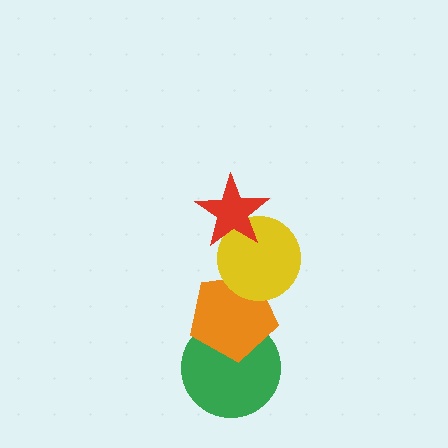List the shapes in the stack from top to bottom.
From top to bottom: the red star, the yellow circle, the orange pentagon, the green circle.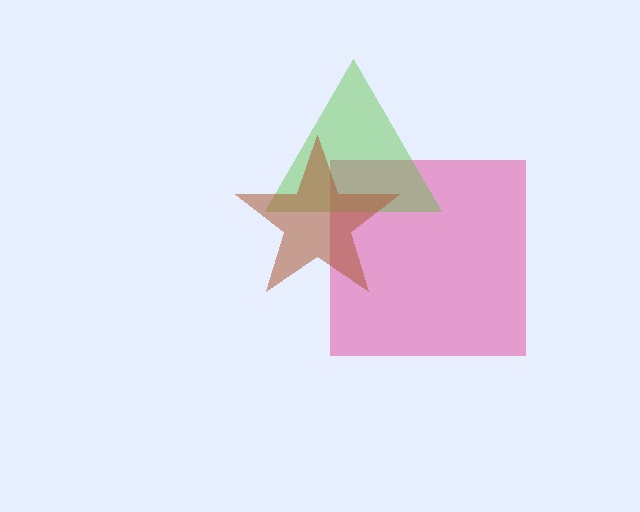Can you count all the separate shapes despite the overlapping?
Yes, there are 3 separate shapes.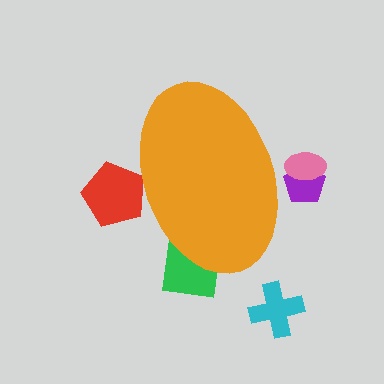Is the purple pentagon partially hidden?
Yes, the purple pentagon is partially hidden behind the orange ellipse.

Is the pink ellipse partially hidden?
Yes, the pink ellipse is partially hidden behind the orange ellipse.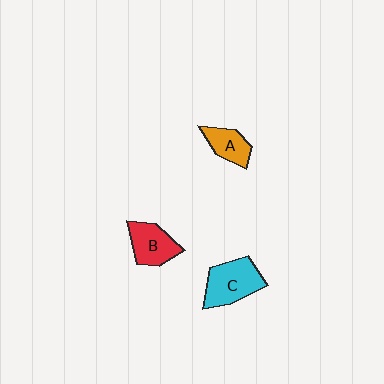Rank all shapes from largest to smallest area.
From largest to smallest: C (cyan), B (red), A (orange).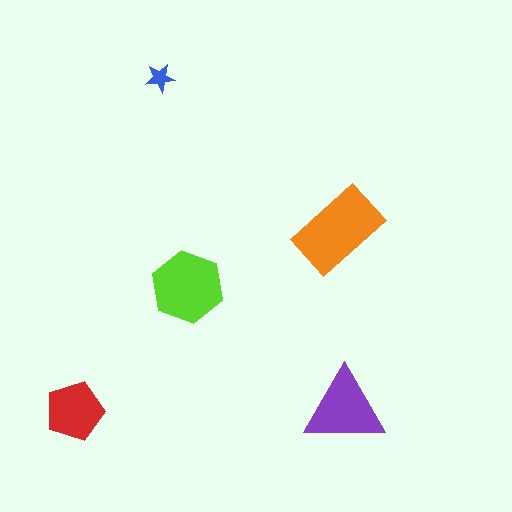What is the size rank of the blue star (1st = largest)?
5th.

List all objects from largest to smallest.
The orange rectangle, the lime hexagon, the purple triangle, the red pentagon, the blue star.